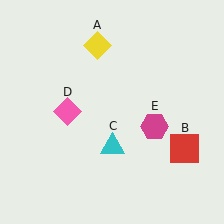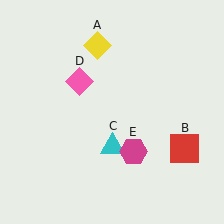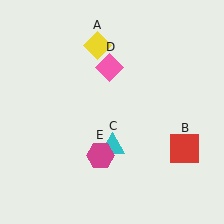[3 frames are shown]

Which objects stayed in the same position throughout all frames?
Yellow diamond (object A) and red square (object B) and cyan triangle (object C) remained stationary.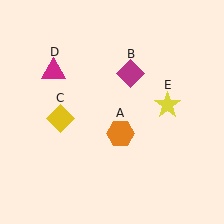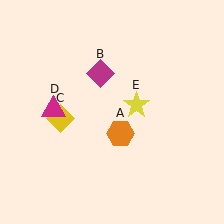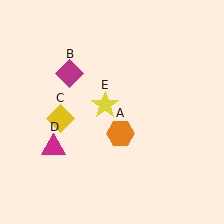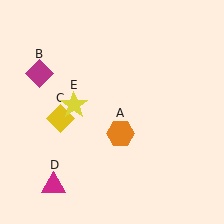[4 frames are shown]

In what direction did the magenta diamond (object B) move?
The magenta diamond (object B) moved left.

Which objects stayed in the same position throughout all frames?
Orange hexagon (object A) and yellow diamond (object C) remained stationary.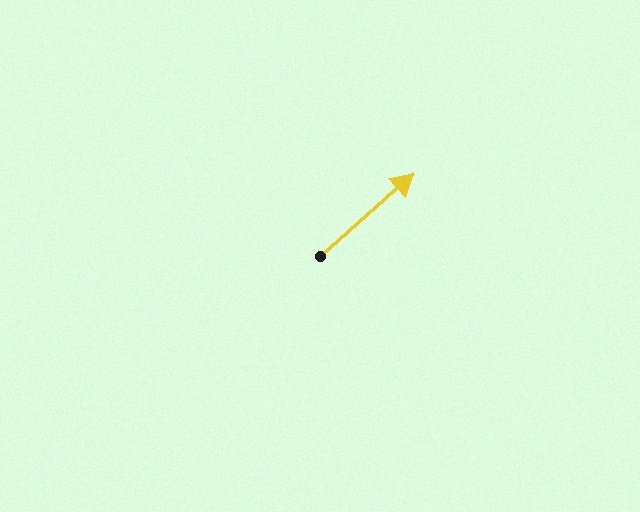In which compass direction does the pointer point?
Northeast.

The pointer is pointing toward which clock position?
Roughly 2 o'clock.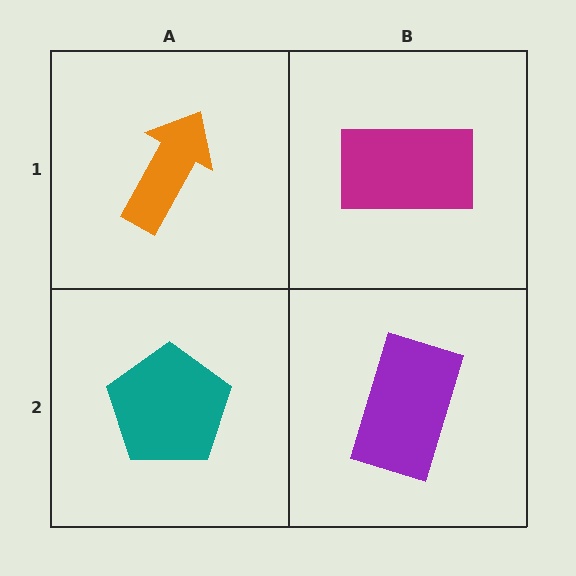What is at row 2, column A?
A teal pentagon.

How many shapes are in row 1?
2 shapes.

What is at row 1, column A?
An orange arrow.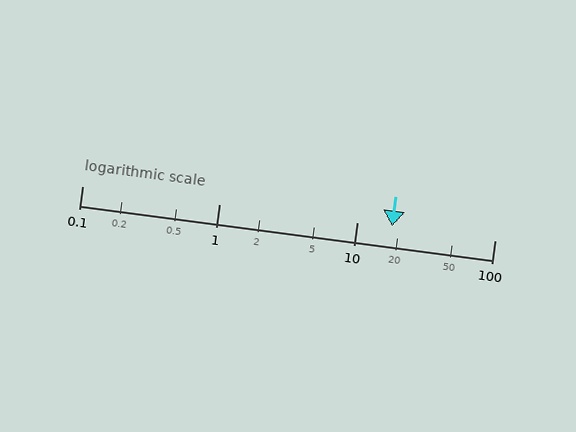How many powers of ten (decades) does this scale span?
The scale spans 3 decades, from 0.1 to 100.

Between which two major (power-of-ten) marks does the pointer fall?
The pointer is between 10 and 100.